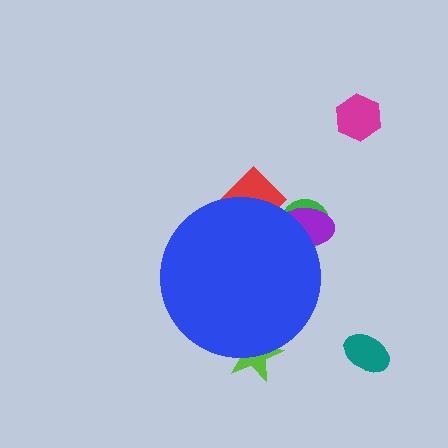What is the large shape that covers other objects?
A blue circle.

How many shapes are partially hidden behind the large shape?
4 shapes are partially hidden.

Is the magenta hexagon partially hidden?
No, the magenta hexagon is fully visible.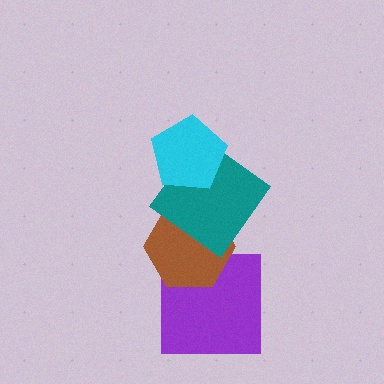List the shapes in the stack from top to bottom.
From top to bottom: the cyan pentagon, the teal diamond, the brown hexagon, the purple square.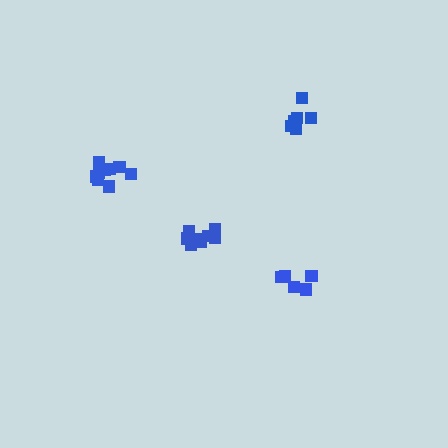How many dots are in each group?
Group 1: 8 dots, Group 2: 11 dots, Group 3: 5 dots, Group 4: 6 dots (30 total).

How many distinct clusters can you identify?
There are 4 distinct clusters.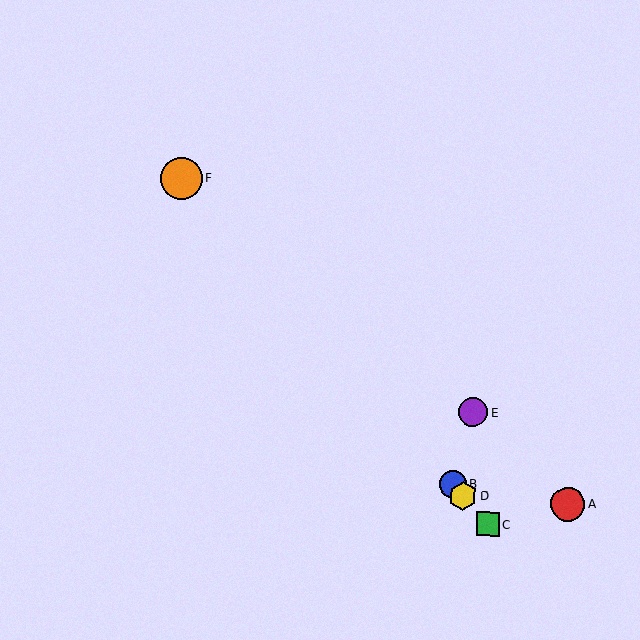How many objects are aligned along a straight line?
4 objects (B, C, D, F) are aligned along a straight line.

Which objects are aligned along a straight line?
Objects B, C, D, F are aligned along a straight line.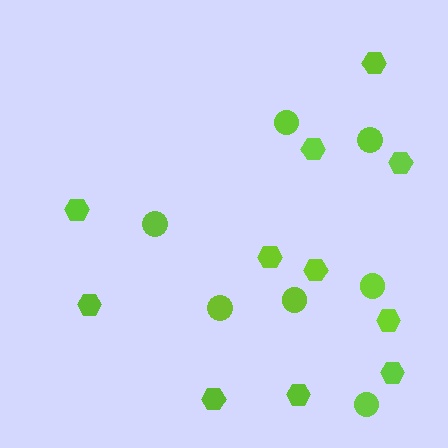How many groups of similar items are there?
There are 2 groups: one group of circles (7) and one group of hexagons (11).